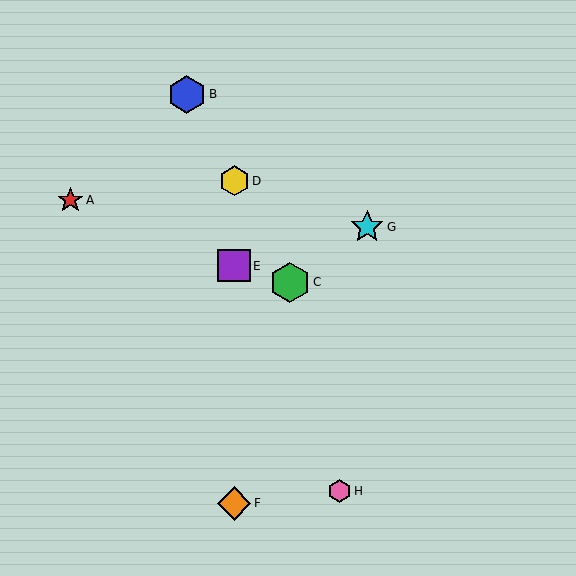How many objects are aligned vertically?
3 objects (D, E, F) are aligned vertically.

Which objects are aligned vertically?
Objects D, E, F are aligned vertically.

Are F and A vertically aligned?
No, F is at x≈234 and A is at x≈70.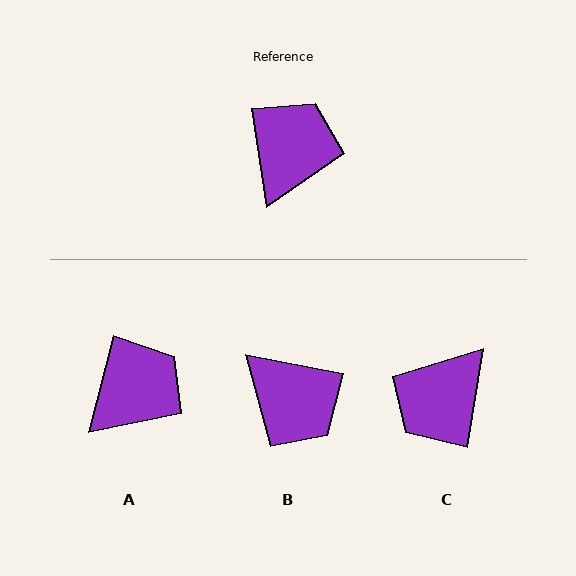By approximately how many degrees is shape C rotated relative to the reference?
Approximately 162 degrees counter-clockwise.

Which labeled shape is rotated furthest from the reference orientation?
C, about 162 degrees away.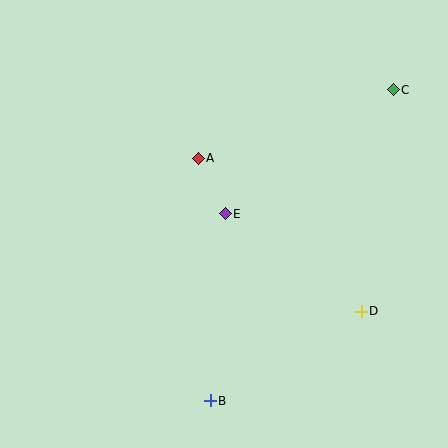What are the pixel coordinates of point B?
Point B is at (210, 401).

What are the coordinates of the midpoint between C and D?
The midpoint between C and D is at (377, 201).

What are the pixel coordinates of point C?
Point C is at (393, 90).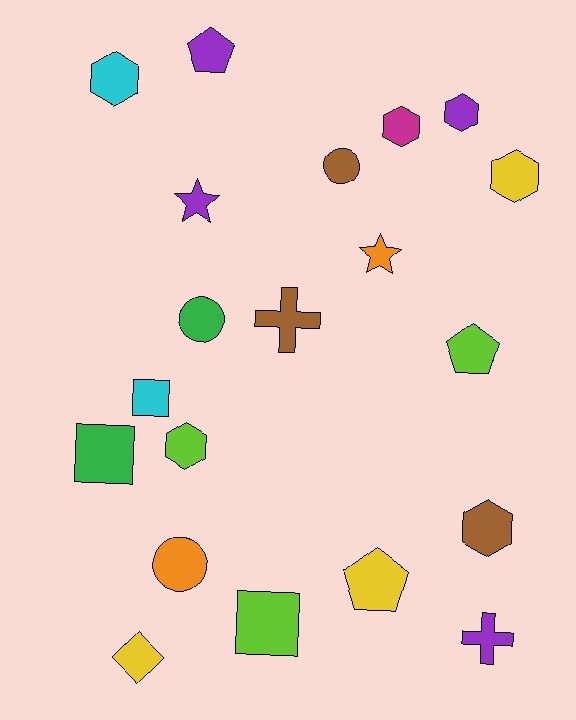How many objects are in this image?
There are 20 objects.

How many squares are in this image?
There are 3 squares.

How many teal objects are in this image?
There are no teal objects.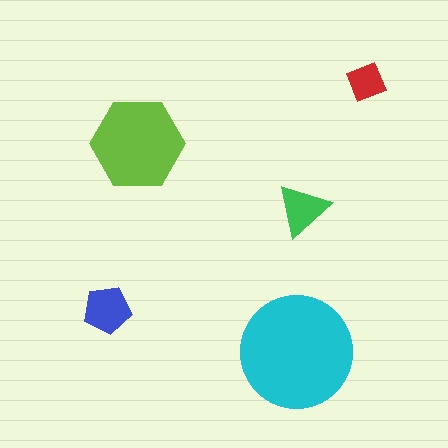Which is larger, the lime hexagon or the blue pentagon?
The lime hexagon.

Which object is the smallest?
The red square.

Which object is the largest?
The cyan circle.